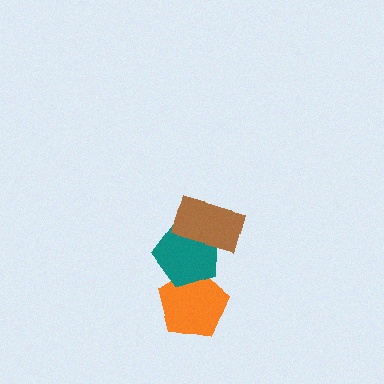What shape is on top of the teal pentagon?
The brown rectangle is on top of the teal pentagon.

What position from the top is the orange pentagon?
The orange pentagon is 3rd from the top.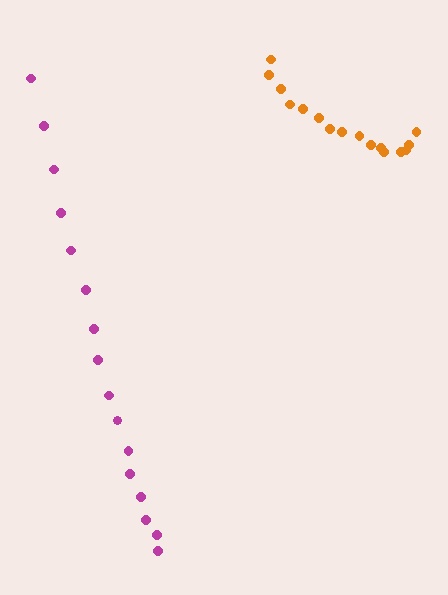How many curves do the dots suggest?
There are 2 distinct paths.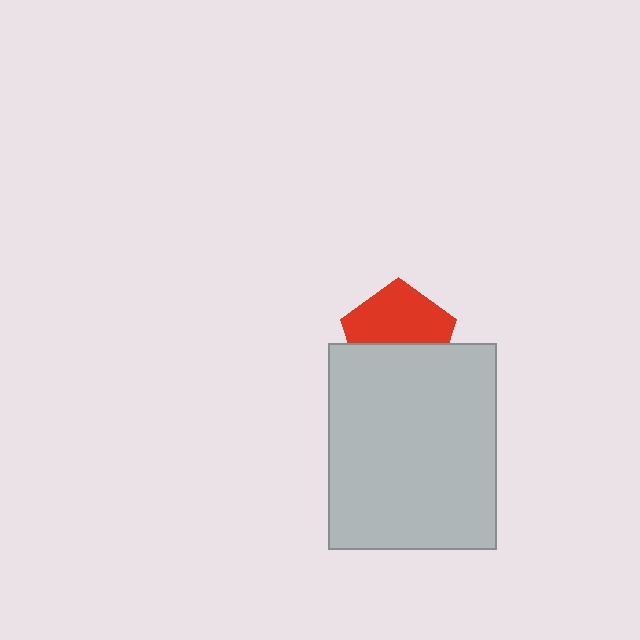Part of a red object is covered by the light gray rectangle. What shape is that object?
It is a pentagon.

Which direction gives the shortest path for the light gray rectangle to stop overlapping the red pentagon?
Moving down gives the shortest separation.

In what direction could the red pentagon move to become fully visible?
The red pentagon could move up. That would shift it out from behind the light gray rectangle entirely.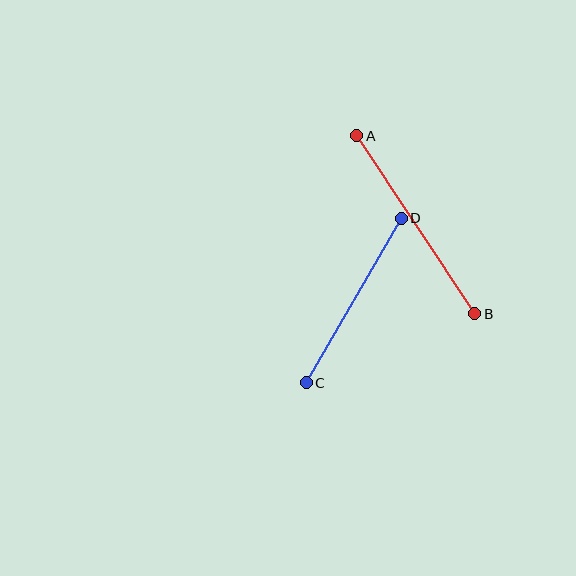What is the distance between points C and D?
The distance is approximately 190 pixels.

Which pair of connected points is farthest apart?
Points A and B are farthest apart.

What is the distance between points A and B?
The distance is approximately 214 pixels.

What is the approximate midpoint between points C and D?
The midpoint is at approximately (354, 300) pixels.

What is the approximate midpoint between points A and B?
The midpoint is at approximately (416, 225) pixels.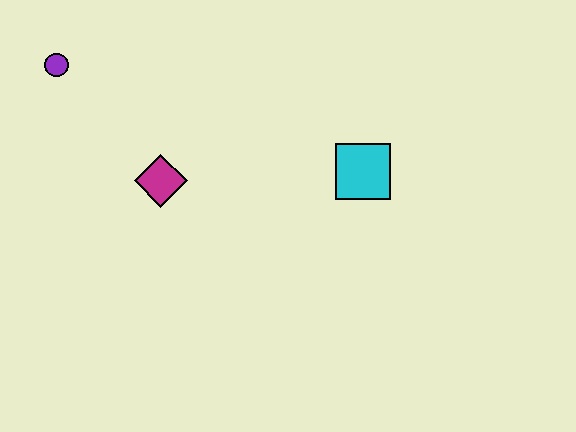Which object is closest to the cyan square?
The magenta diamond is closest to the cyan square.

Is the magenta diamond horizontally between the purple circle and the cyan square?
Yes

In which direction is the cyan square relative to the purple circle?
The cyan square is to the right of the purple circle.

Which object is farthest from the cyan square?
The purple circle is farthest from the cyan square.